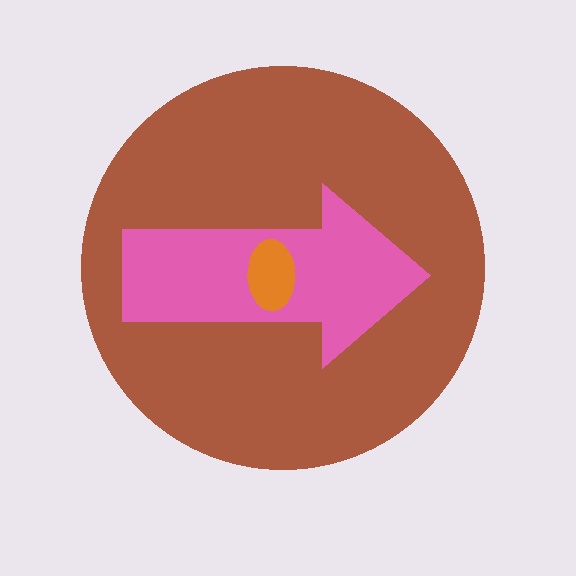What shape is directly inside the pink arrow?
The orange ellipse.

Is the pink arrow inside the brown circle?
Yes.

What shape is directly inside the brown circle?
The pink arrow.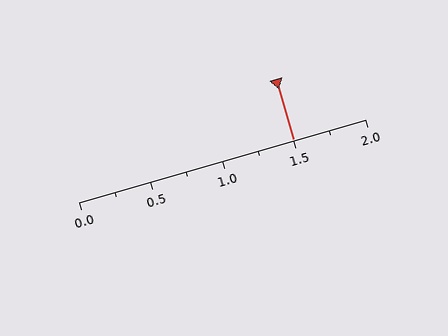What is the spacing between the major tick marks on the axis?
The major ticks are spaced 0.5 apart.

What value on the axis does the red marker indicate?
The marker indicates approximately 1.5.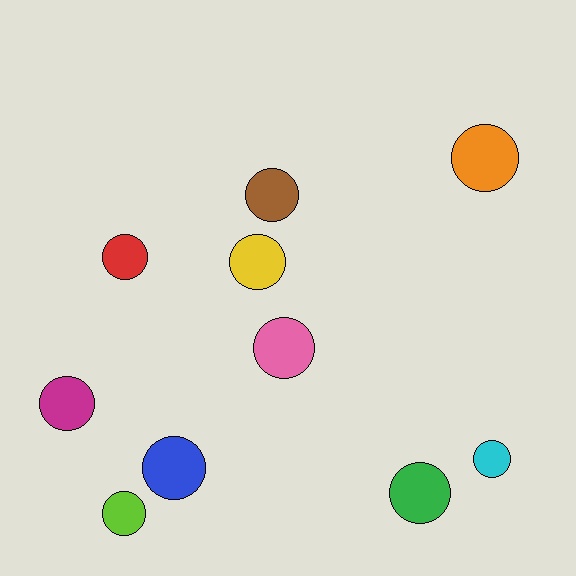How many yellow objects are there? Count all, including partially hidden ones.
There is 1 yellow object.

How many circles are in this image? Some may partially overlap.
There are 10 circles.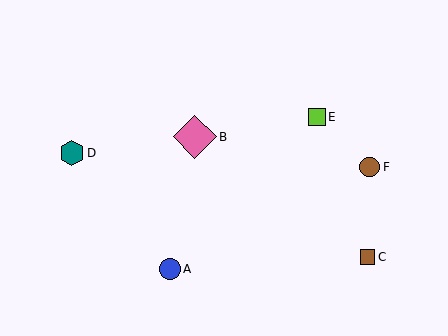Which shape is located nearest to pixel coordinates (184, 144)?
The pink diamond (labeled B) at (195, 137) is nearest to that location.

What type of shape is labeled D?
Shape D is a teal hexagon.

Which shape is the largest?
The pink diamond (labeled B) is the largest.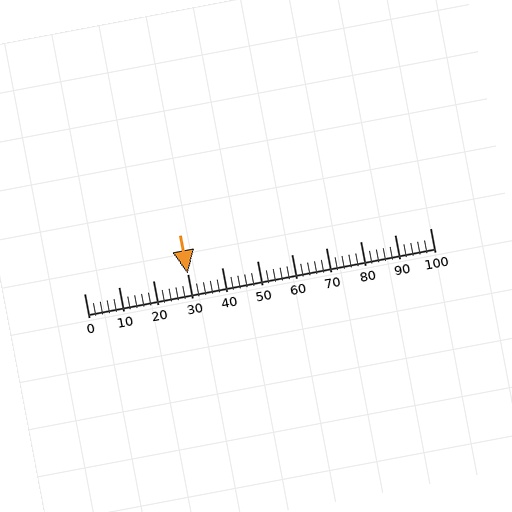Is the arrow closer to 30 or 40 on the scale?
The arrow is closer to 30.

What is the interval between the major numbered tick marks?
The major tick marks are spaced 10 units apart.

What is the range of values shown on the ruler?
The ruler shows values from 0 to 100.